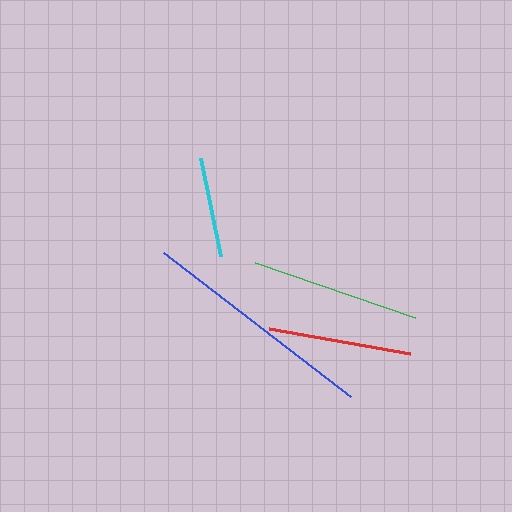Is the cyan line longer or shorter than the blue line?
The blue line is longer than the cyan line.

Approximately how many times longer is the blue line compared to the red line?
The blue line is approximately 1.7 times the length of the red line.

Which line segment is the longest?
The blue line is the longest at approximately 236 pixels.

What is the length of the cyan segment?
The cyan segment is approximately 100 pixels long.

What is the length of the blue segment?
The blue segment is approximately 236 pixels long.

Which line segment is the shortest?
The cyan line is the shortest at approximately 100 pixels.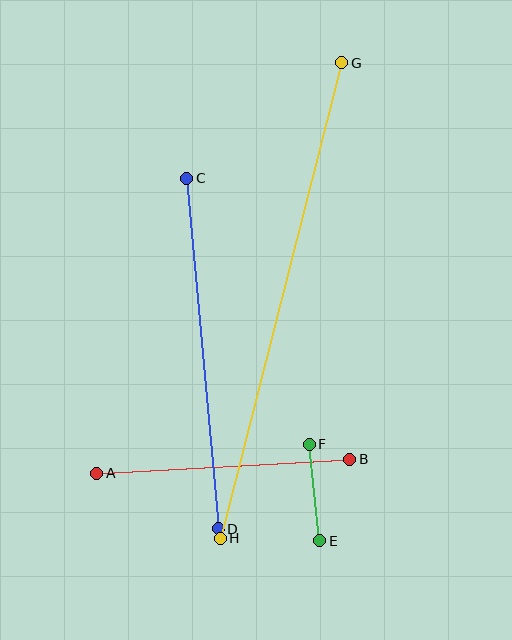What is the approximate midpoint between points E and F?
The midpoint is at approximately (314, 492) pixels.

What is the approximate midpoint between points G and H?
The midpoint is at approximately (281, 301) pixels.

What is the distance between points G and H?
The distance is approximately 491 pixels.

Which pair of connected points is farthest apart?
Points G and H are farthest apart.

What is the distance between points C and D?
The distance is approximately 352 pixels.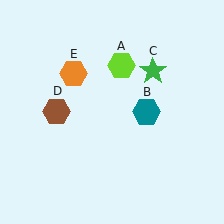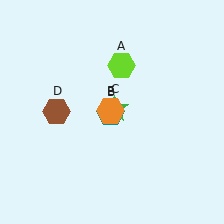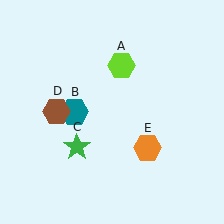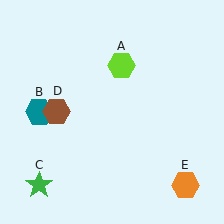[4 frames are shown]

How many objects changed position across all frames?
3 objects changed position: teal hexagon (object B), green star (object C), orange hexagon (object E).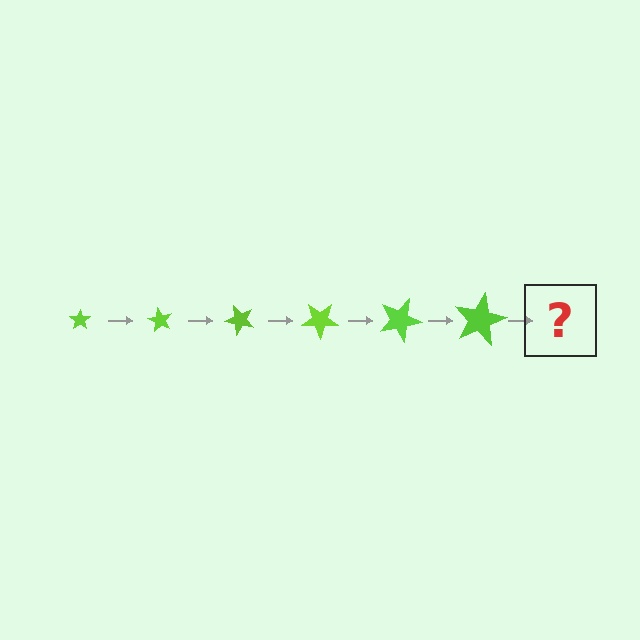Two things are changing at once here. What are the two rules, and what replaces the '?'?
The two rules are that the star grows larger each step and it rotates 60 degrees each step. The '?' should be a star, larger than the previous one and rotated 360 degrees from the start.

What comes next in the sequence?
The next element should be a star, larger than the previous one and rotated 360 degrees from the start.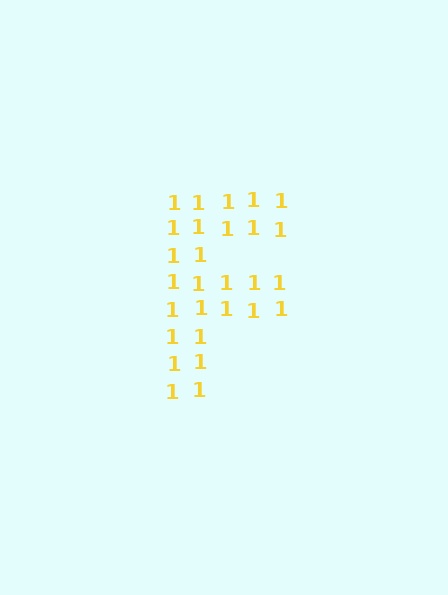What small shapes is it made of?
It is made of small digit 1's.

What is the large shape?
The large shape is the letter F.